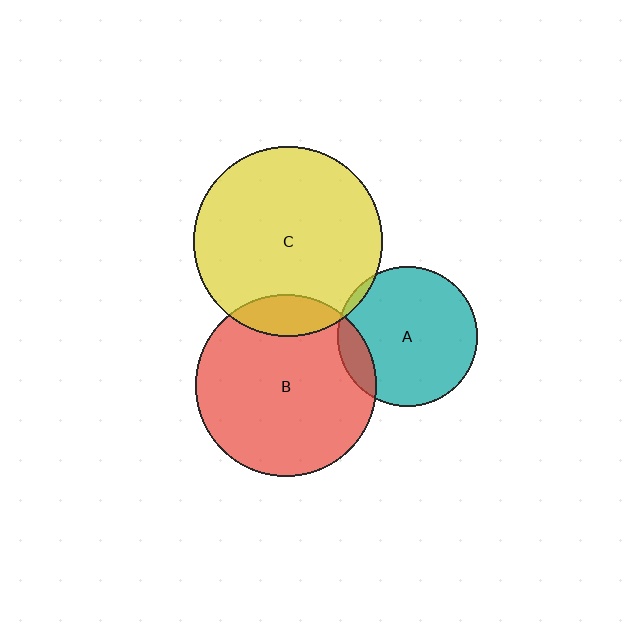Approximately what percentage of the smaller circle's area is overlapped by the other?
Approximately 15%.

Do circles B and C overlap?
Yes.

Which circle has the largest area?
Circle C (yellow).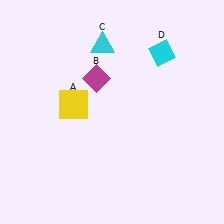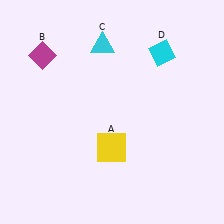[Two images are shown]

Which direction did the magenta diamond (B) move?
The magenta diamond (B) moved left.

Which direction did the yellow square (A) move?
The yellow square (A) moved down.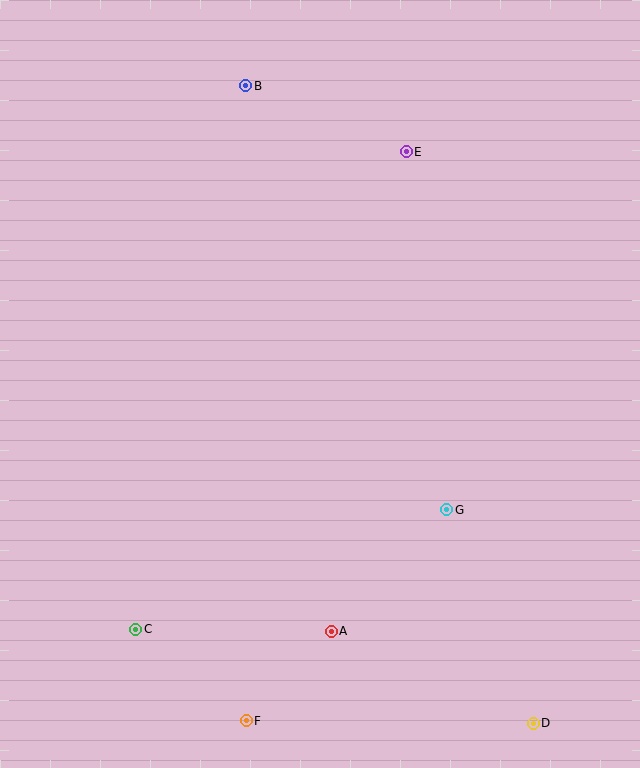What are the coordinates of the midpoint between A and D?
The midpoint between A and D is at (432, 677).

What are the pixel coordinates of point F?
Point F is at (246, 721).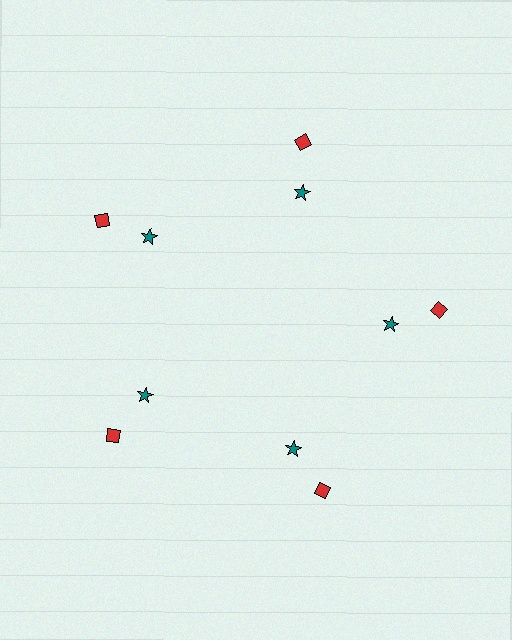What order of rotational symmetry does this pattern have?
This pattern has 5-fold rotational symmetry.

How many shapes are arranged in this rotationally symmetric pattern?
There are 10 shapes, arranged in 5 groups of 2.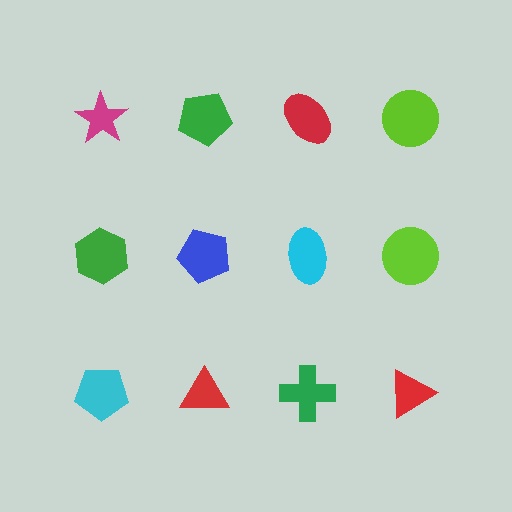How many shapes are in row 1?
4 shapes.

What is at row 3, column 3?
A green cross.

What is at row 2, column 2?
A blue pentagon.